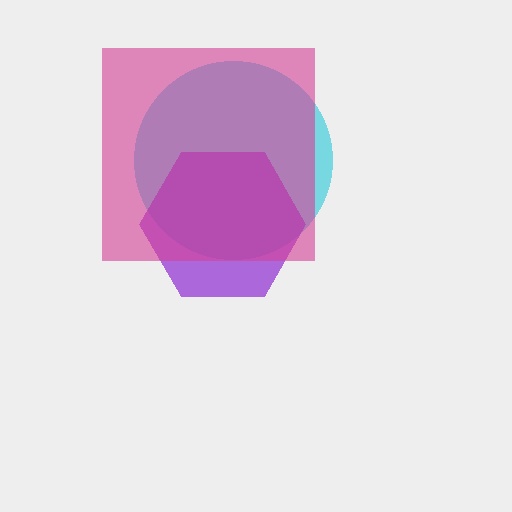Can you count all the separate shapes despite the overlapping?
Yes, there are 3 separate shapes.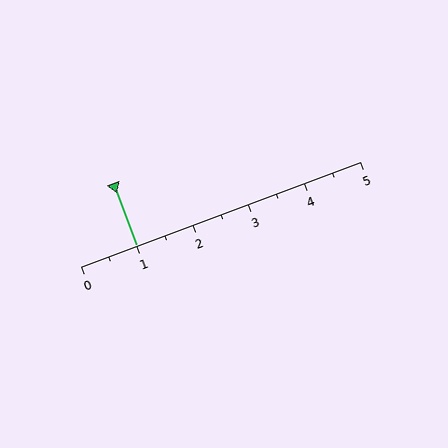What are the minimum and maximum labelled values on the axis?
The axis runs from 0 to 5.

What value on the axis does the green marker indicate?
The marker indicates approximately 1.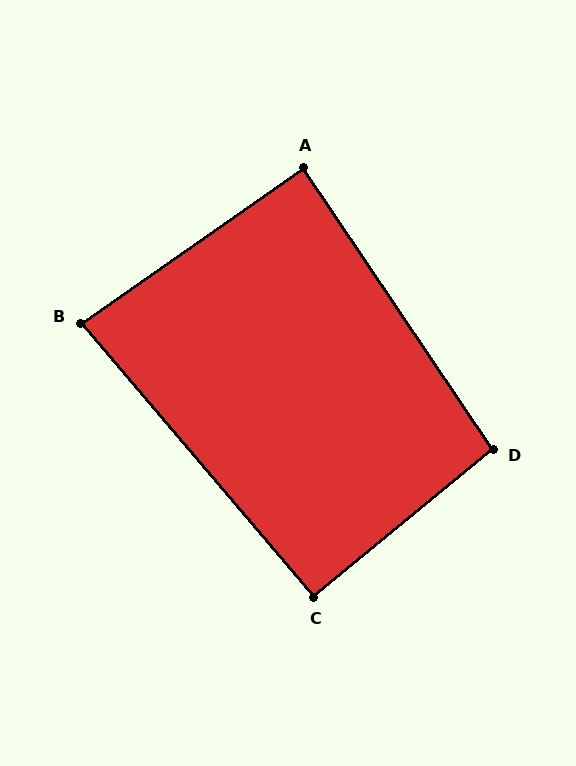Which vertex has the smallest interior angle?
B, at approximately 85 degrees.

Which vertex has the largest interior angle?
D, at approximately 95 degrees.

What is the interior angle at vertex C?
Approximately 91 degrees (approximately right).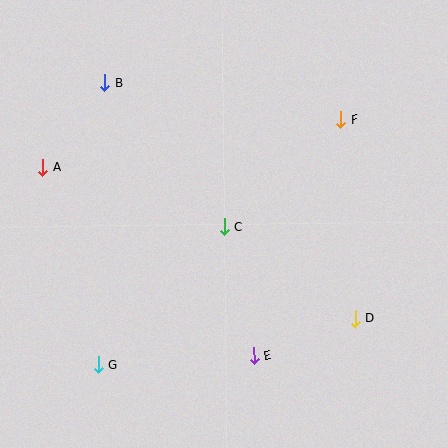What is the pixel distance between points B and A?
The distance between B and A is 105 pixels.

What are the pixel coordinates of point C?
Point C is at (225, 227).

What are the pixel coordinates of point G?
Point G is at (98, 365).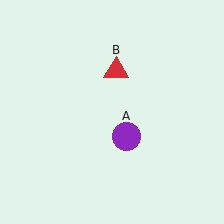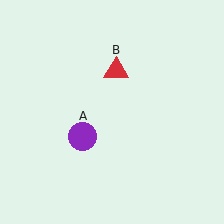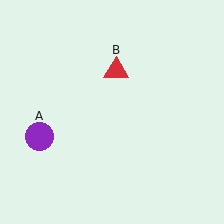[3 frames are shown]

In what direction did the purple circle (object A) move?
The purple circle (object A) moved left.